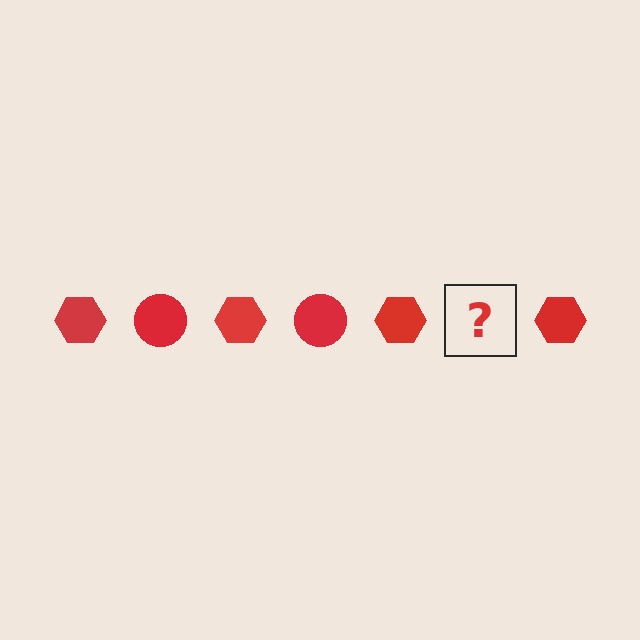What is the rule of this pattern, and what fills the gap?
The rule is that the pattern cycles through hexagon, circle shapes in red. The gap should be filled with a red circle.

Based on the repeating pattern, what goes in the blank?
The blank should be a red circle.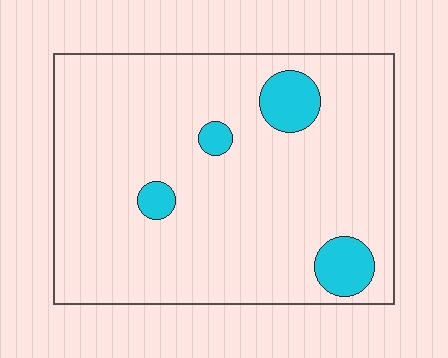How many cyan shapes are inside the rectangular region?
4.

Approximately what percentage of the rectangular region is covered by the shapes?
Approximately 10%.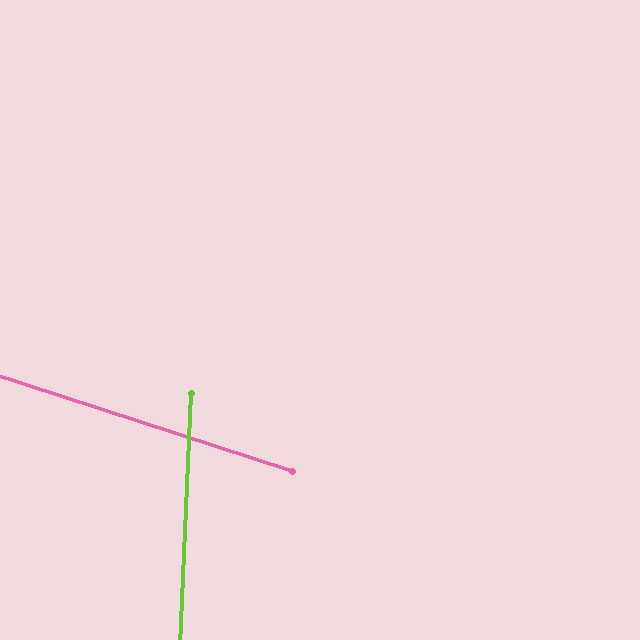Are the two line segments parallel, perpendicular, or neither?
Neither parallel nor perpendicular — they differ by about 75°.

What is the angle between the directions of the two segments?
Approximately 75 degrees.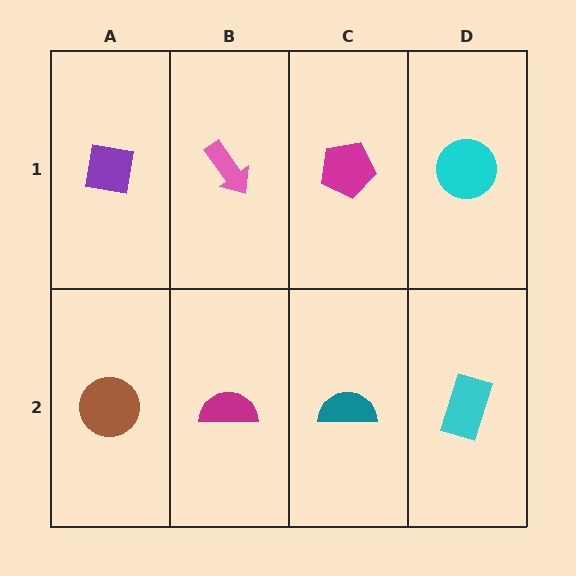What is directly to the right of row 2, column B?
A teal semicircle.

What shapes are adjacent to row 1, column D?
A cyan rectangle (row 2, column D), a magenta pentagon (row 1, column C).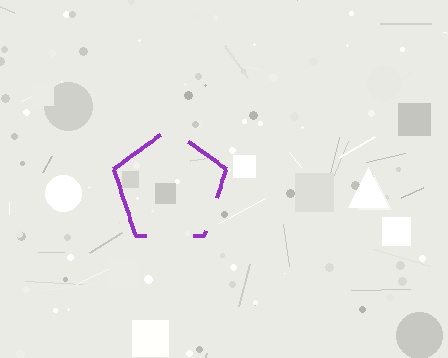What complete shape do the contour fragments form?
The contour fragments form a pentagon.